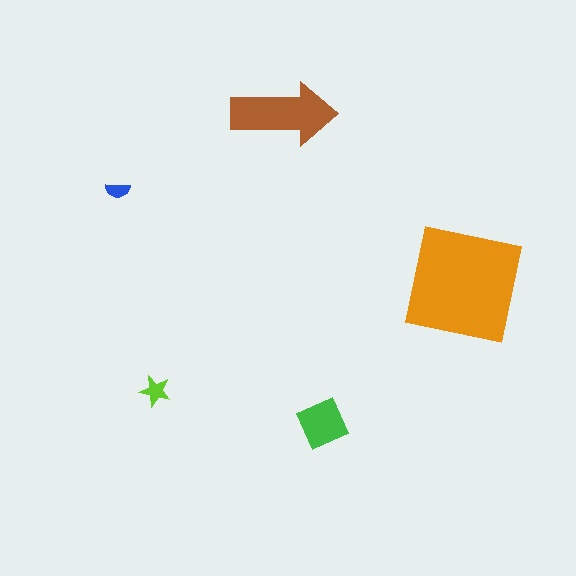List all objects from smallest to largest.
The blue semicircle, the lime star, the green diamond, the brown arrow, the orange square.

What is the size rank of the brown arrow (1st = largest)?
2nd.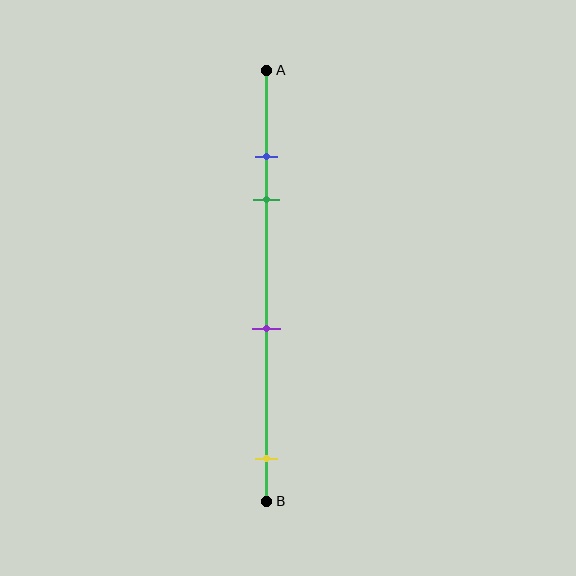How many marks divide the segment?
There are 4 marks dividing the segment.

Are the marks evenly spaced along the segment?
No, the marks are not evenly spaced.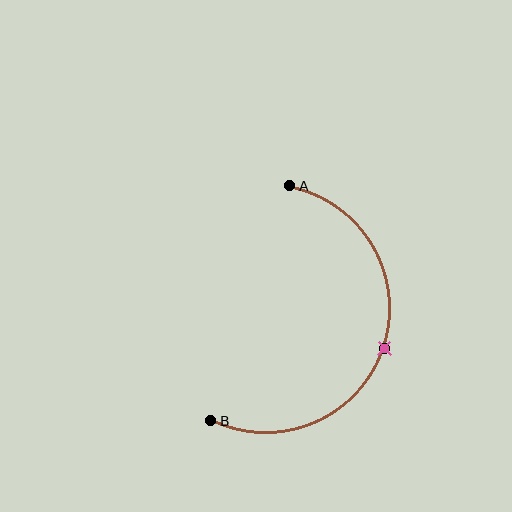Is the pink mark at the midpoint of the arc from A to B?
Yes. The pink mark lies on the arc at equal arc-length from both A and B — it is the arc midpoint.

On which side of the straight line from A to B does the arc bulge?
The arc bulges to the right of the straight line connecting A and B.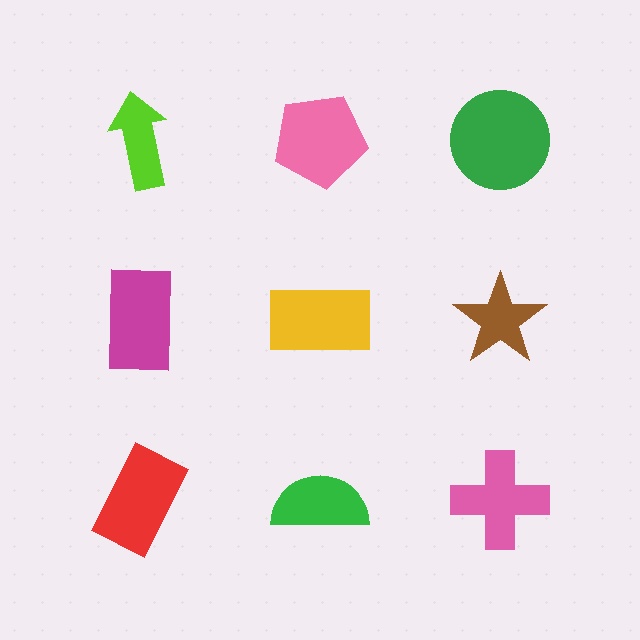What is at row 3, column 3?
A pink cross.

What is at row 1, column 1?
A lime arrow.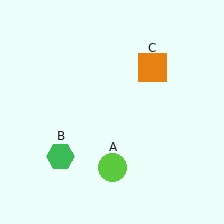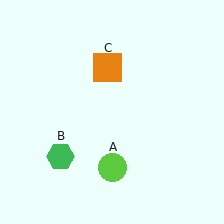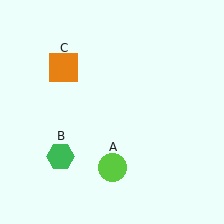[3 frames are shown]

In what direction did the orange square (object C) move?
The orange square (object C) moved left.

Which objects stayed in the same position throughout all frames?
Lime circle (object A) and green hexagon (object B) remained stationary.